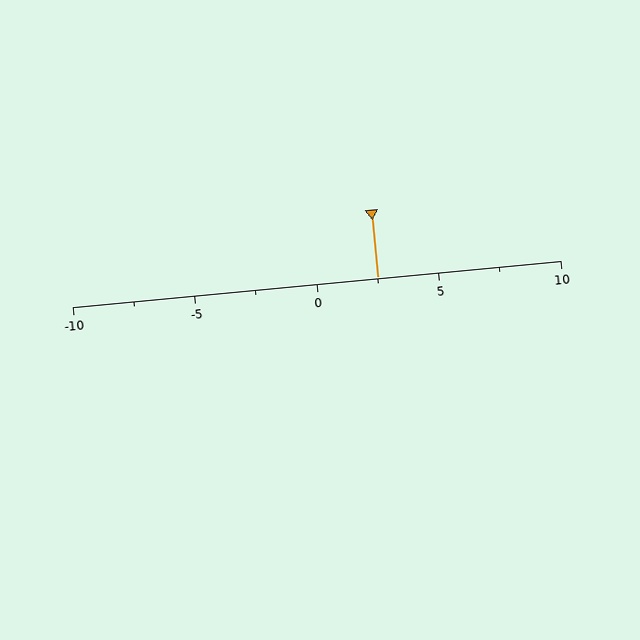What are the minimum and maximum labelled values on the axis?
The axis runs from -10 to 10.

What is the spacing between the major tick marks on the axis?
The major ticks are spaced 5 apart.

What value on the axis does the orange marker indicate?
The marker indicates approximately 2.5.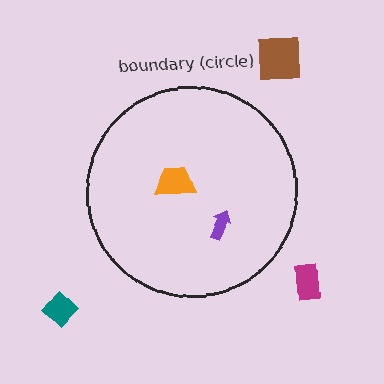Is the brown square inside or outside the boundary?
Outside.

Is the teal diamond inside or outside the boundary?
Outside.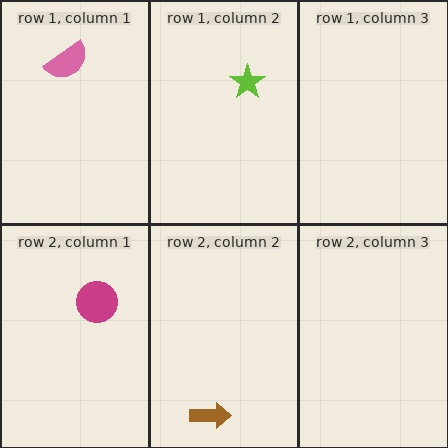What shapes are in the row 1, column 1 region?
The pink semicircle.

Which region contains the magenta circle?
The row 2, column 1 region.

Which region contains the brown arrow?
The row 2, column 2 region.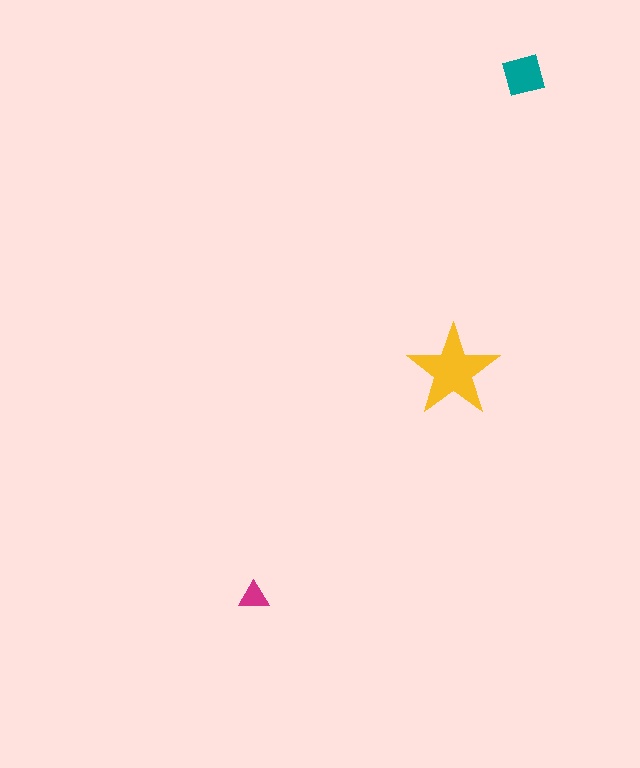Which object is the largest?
The yellow star.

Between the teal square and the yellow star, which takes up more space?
The yellow star.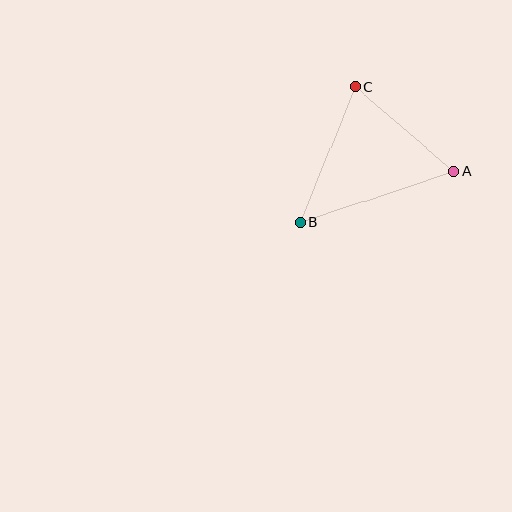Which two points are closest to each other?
Points A and C are closest to each other.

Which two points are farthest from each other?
Points A and B are farthest from each other.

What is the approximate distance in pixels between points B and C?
The distance between B and C is approximately 147 pixels.